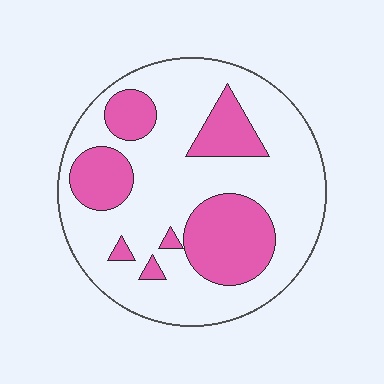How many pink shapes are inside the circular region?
7.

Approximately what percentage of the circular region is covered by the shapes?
Approximately 30%.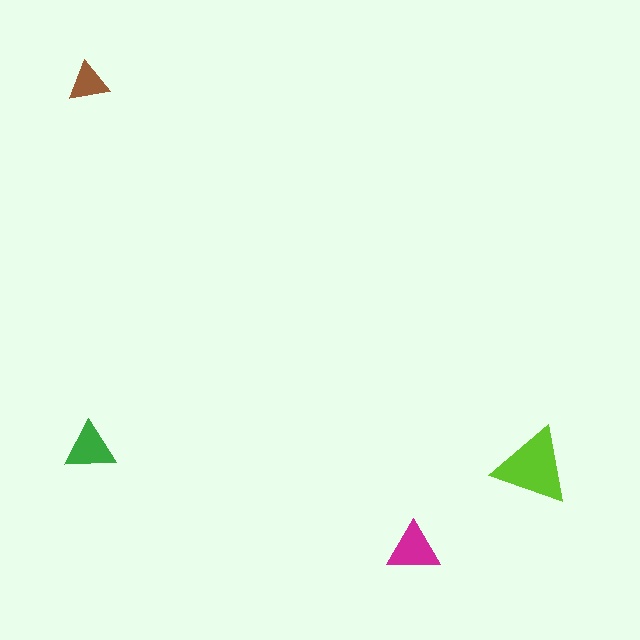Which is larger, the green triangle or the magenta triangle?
The magenta one.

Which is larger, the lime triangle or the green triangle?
The lime one.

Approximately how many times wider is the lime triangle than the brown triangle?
About 2 times wider.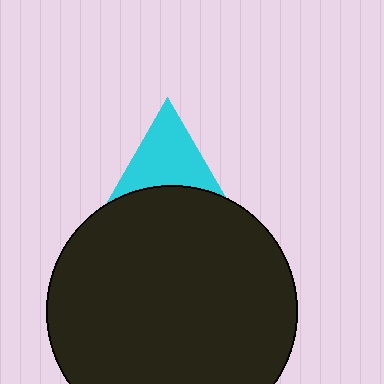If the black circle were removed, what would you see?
You would see the complete cyan triangle.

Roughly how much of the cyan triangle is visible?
About half of it is visible (roughly 61%).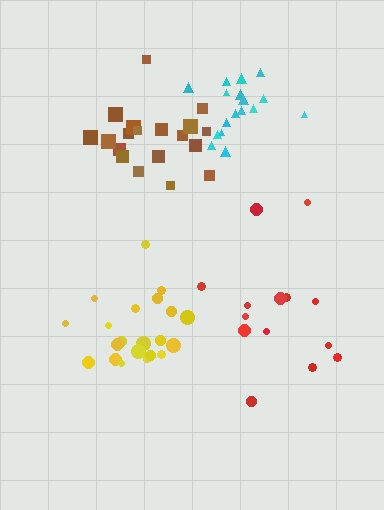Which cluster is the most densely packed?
Yellow.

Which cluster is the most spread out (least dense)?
Red.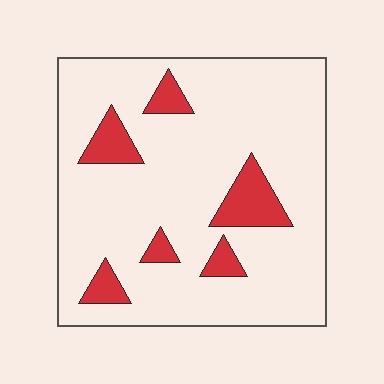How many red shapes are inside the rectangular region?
6.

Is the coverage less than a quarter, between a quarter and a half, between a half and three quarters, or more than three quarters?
Less than a quarter.